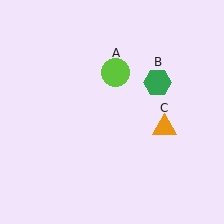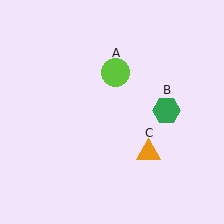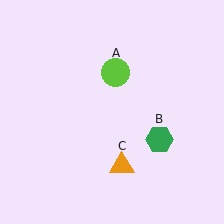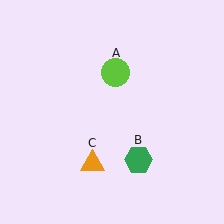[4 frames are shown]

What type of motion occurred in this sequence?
The green hexagon (object B), orange triangle (object C) rotated clockwise around the center of the scene.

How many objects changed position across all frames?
2 objects changed position: green hexagon (object B), orange triangle (object C).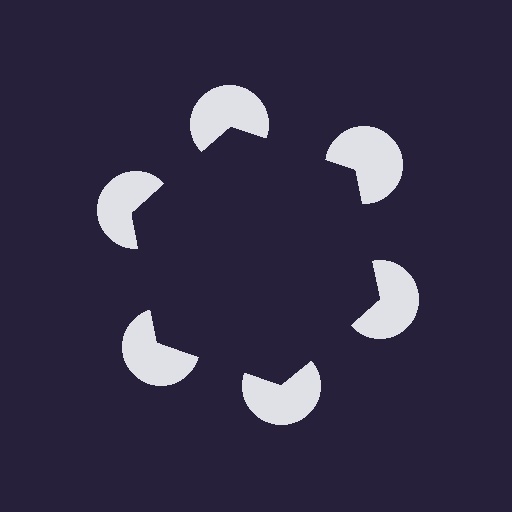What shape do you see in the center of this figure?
An illusory hexagon — its edges are inferred from the aligned wedge cuts in the pac-man discs, not physically drawn.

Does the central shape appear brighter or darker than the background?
It typically appears slightly darker than the background, even though no actual brightness change is drawn.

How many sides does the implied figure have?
6 sides.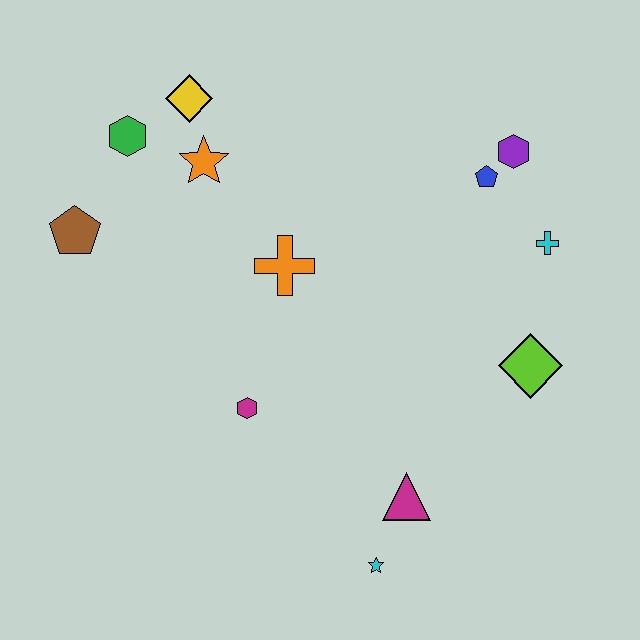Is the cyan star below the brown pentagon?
Yes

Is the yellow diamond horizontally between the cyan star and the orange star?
No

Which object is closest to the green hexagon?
The yellow diamond is closest to the green hexagon.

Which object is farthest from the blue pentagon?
The brown pentagon is farthest from the blue pentagon.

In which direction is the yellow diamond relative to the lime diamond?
The yellow diamond is to the left of the lime diamond.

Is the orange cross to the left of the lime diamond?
Yes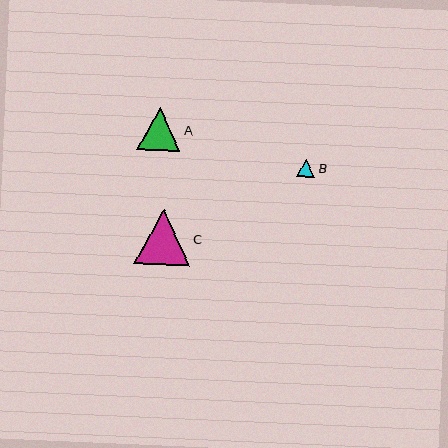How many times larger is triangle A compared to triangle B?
Triangle A is approximately 2.4 times the size of triangle B.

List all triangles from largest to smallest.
From largest to smallest: C, A, B.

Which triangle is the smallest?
Triangle B is the smallest with a size of approximately 18 pixels.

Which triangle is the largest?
Triangle C is the largest with a size of approximately 55 pixels.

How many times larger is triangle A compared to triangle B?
Triangle A is approximately 2.4 times the size of triangle B.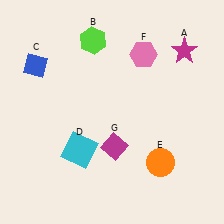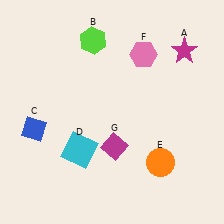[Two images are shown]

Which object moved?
The blue diamond (C) moved down.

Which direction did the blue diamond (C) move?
The blue diamond (C) moved down.